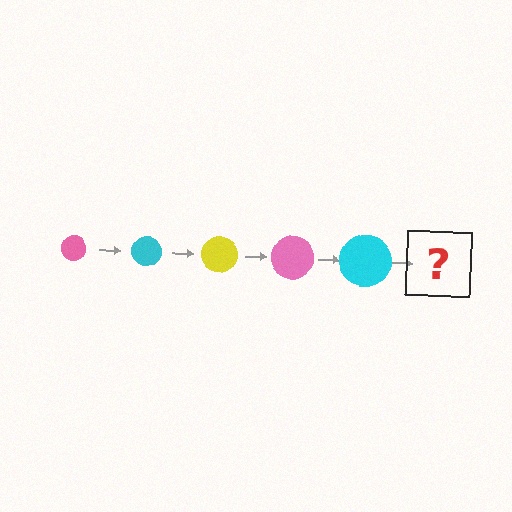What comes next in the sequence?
The next element should be a yellow circle, larger than the previous one.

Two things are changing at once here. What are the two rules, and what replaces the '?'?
The two rules are that the circle grows larger each step and the color cycles through pink, cyan, and yellow. The '?' should be a yellow circle, larger than the previous one.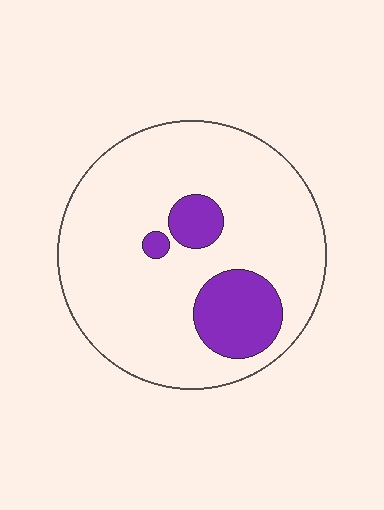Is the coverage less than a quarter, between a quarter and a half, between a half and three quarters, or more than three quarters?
Less than a quarter.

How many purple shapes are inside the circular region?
3.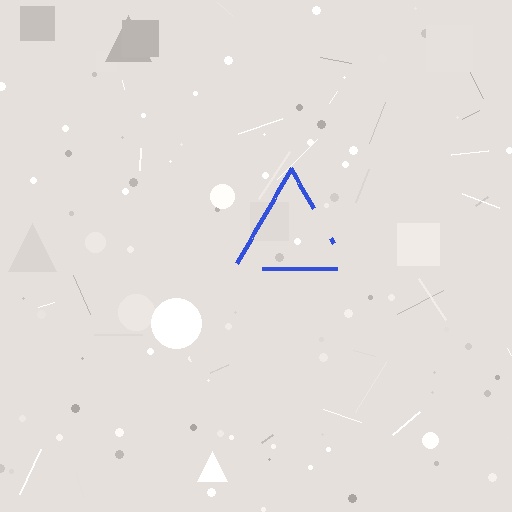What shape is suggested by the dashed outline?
The dashed outline suggests a triangle.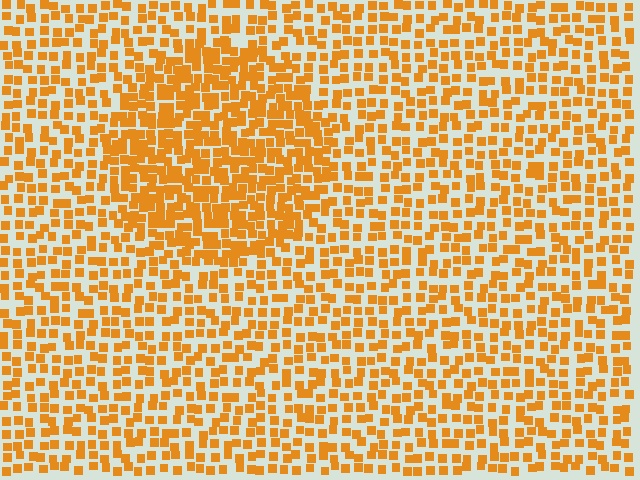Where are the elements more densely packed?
The elements are more densely packed inside the circle boundary.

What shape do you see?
I see a circle.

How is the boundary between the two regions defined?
The boundary is defined by a change in element density (approximately 1.8x ratio). All elements are the same color, size, and shape.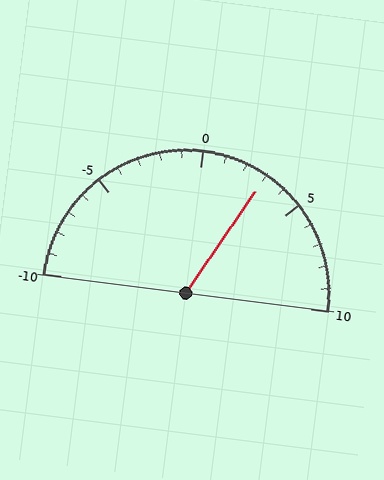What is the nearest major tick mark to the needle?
The nearest major tick mark is 5.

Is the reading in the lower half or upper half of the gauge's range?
The reading is in the upper half of the range (-10 to 10).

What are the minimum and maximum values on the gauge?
The gauge ranges from -10 to 10.